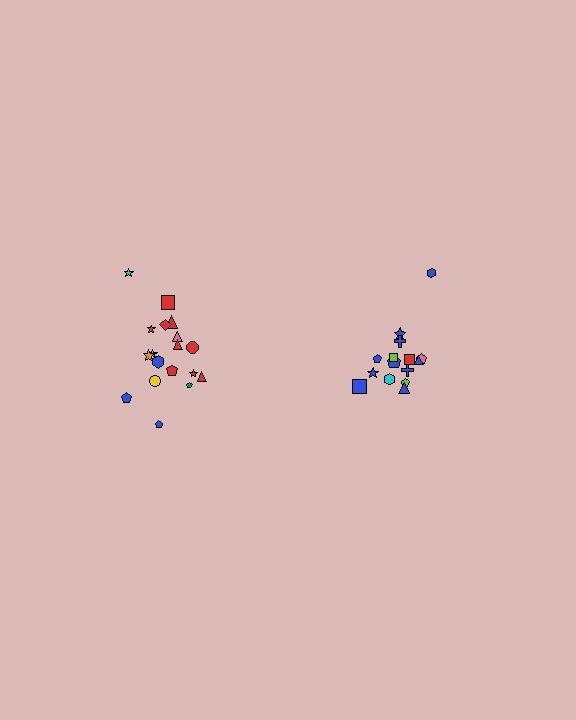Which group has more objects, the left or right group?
The left group.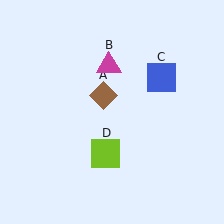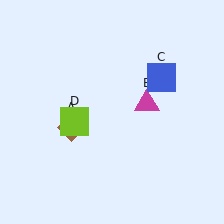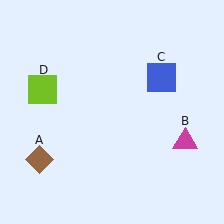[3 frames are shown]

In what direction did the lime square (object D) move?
The lime square (object D) moved up and to the left.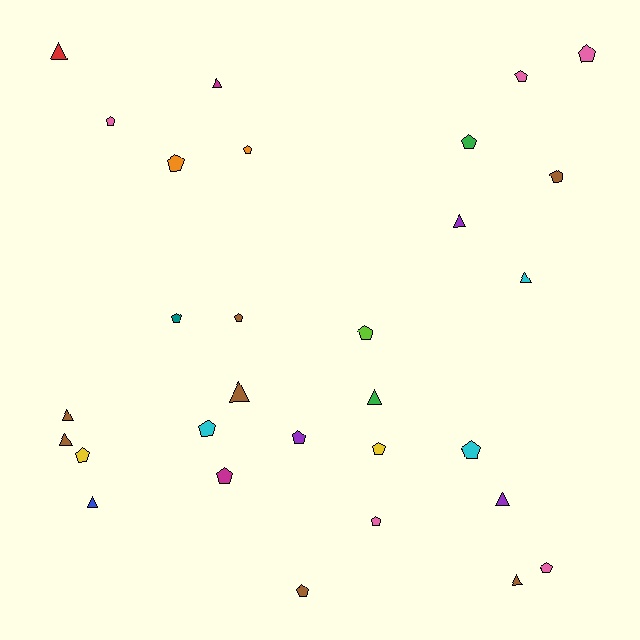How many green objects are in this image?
There are 2 green objects.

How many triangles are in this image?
There are 11 triangles.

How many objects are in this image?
There are 30 objects.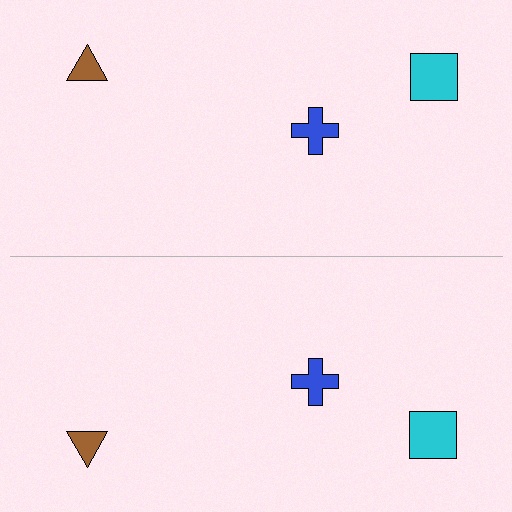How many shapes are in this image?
There are 6 shapes in this image.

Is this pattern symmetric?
Yes, this pattern has bilateral (reflection) symmetry.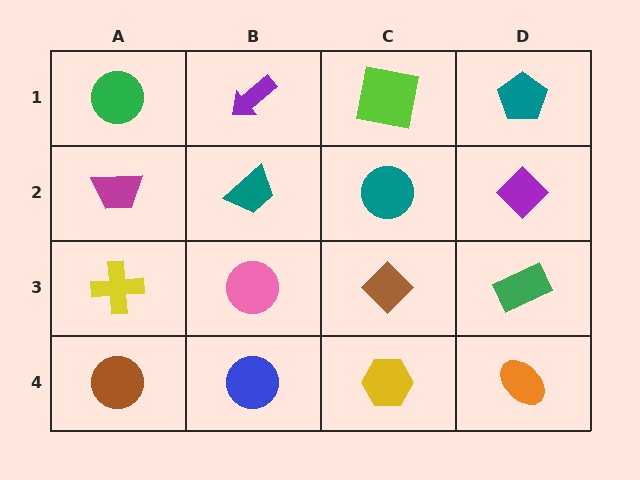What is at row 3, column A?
A yellow cross.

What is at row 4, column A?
A brown circle.